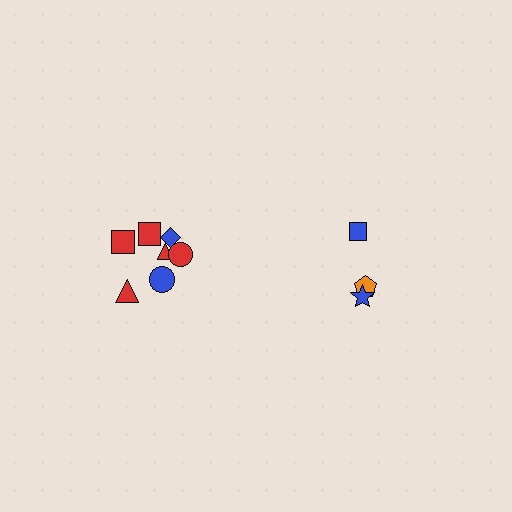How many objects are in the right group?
There are 3 objects.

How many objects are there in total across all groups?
There are 10 objects.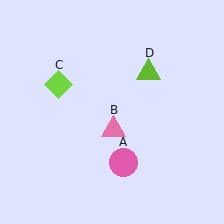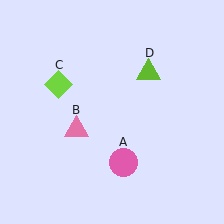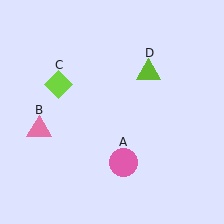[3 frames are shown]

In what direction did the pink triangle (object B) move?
The pink triangle (object B) moved left.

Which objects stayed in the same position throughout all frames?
Pink circle (object A) and lime diamond (object C) and lime triangle (object D) remained stationary.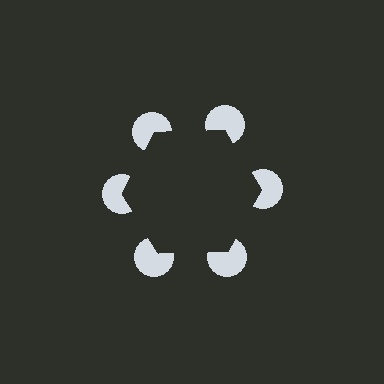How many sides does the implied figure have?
6 sides.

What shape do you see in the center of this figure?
An illusory hexagon — its edges are inferred from the aligned wedge cuts in the pac-man discs, not physically drawn.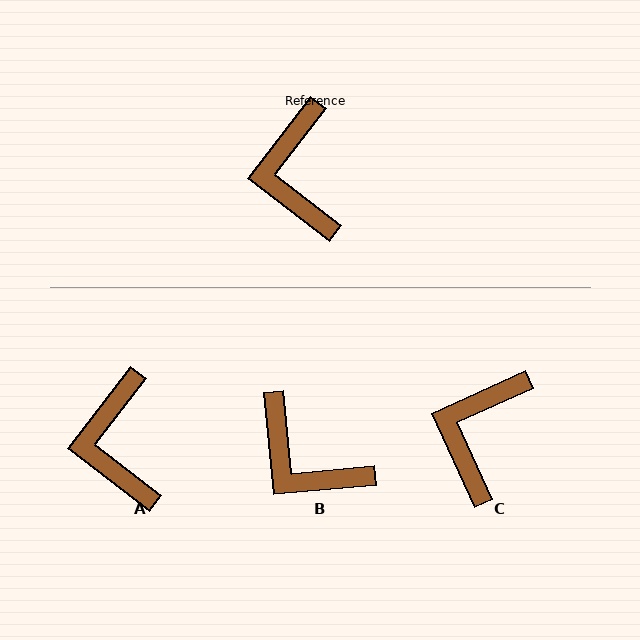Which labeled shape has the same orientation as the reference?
A.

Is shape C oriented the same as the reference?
No, it is off by about 28 degrees.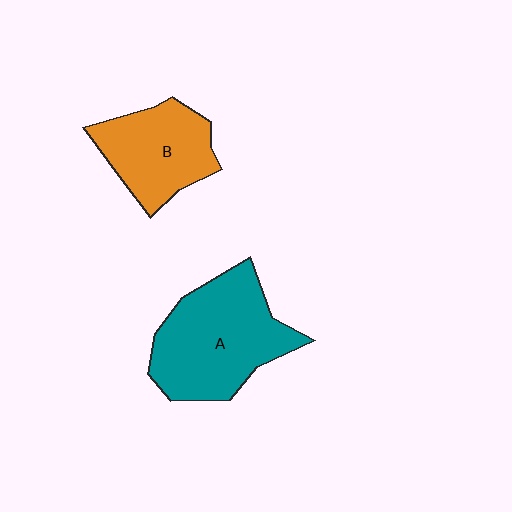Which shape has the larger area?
Shape A (teal).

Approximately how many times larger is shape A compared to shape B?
Approximately 1.4 times.